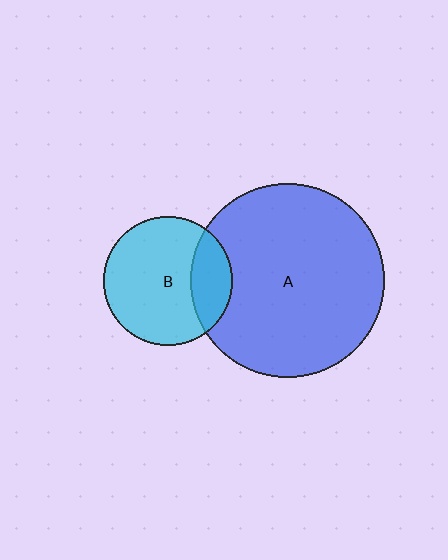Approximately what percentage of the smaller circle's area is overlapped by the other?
Approximately 25%.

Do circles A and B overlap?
Yes.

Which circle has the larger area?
Circle A (blue).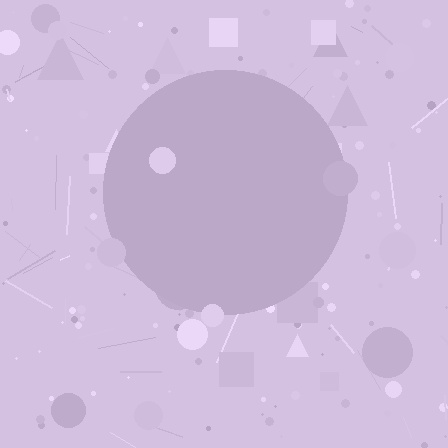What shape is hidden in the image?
A circle is hidden in the image.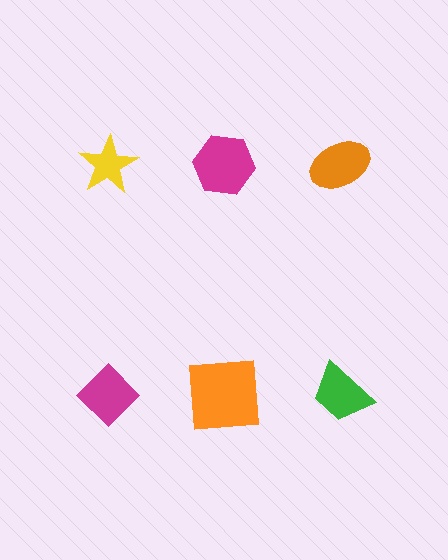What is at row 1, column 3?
An orange ellipse.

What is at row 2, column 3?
A green trapezoid.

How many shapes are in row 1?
3 shapes.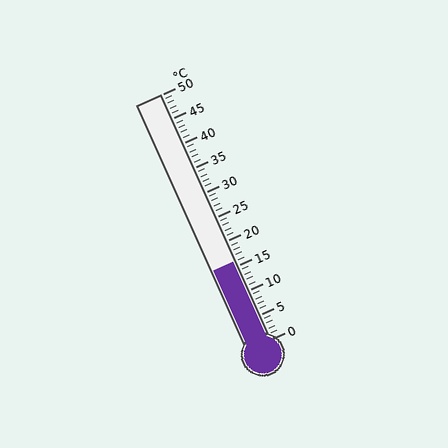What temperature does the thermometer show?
The thermometer shows approximately 16°C.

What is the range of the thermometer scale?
The thermometer scale ranges from 0°C to 50°C.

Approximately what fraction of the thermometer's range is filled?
The thermometer is filled to approximately 30% of its range.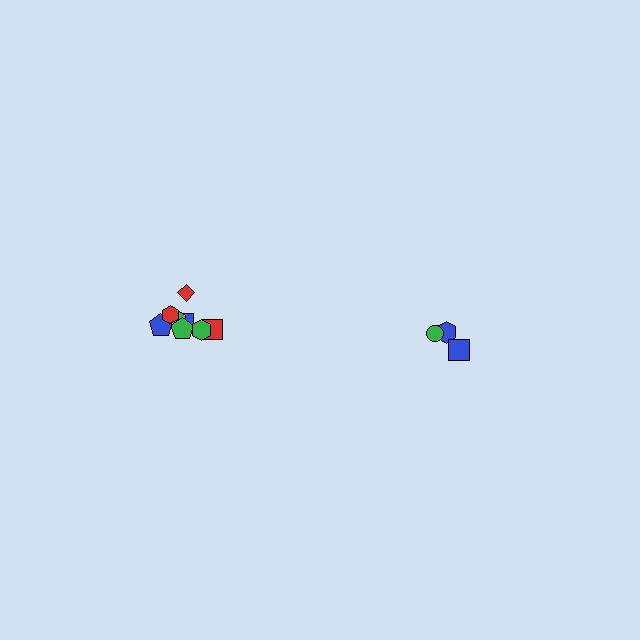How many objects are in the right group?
There are 3 objects.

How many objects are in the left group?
There are 8 objects.